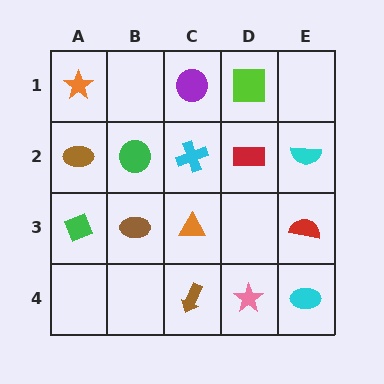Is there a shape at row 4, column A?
No, that cell is empty.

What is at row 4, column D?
A pink star.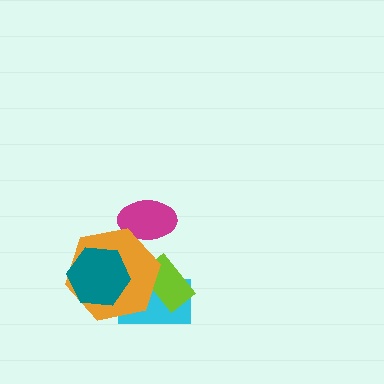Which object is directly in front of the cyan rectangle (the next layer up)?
The lime rectangle is directly in front of the cyan rectangle.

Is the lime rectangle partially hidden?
Yes, it is partially covered by another shape.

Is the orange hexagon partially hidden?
Yes, it is partially covered by another shape.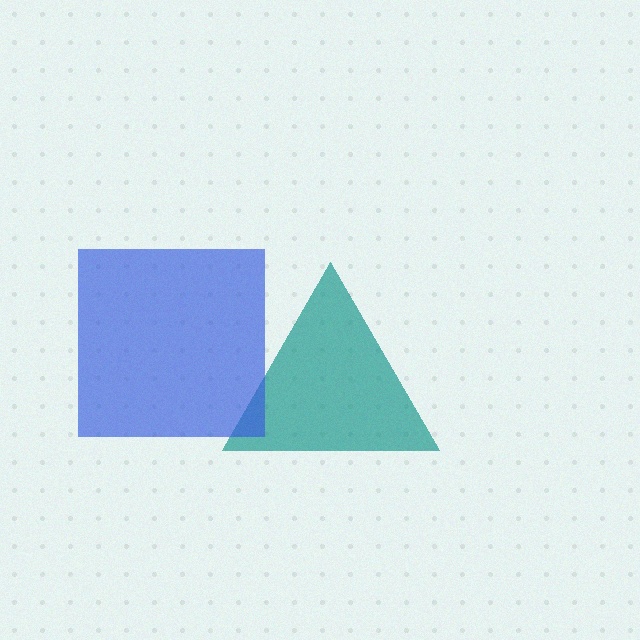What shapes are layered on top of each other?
The layered shapes are: a teal triangle, a blue square.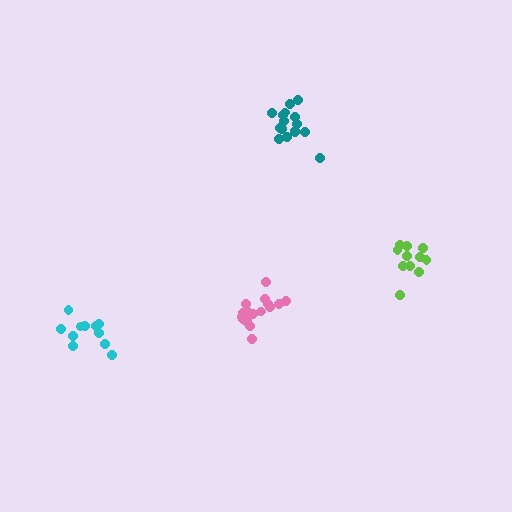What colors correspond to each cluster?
The clusters are colored: pink, cyan, teal, lime.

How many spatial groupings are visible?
There are 4 spatial groupings.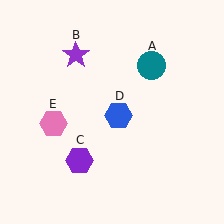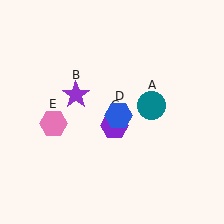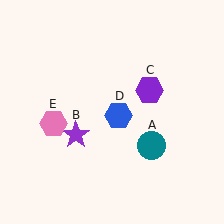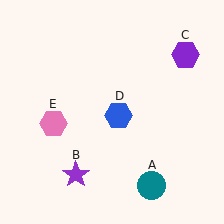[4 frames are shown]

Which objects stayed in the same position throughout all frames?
Blue hexagon (object D) and pink hexagon (object E) remained stationary.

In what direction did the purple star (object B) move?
The purple star (object B) moved down.